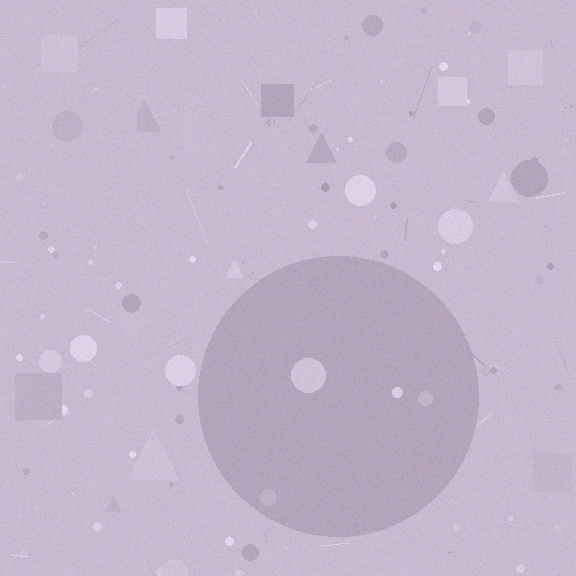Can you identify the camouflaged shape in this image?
The camouflaged shape is a circle.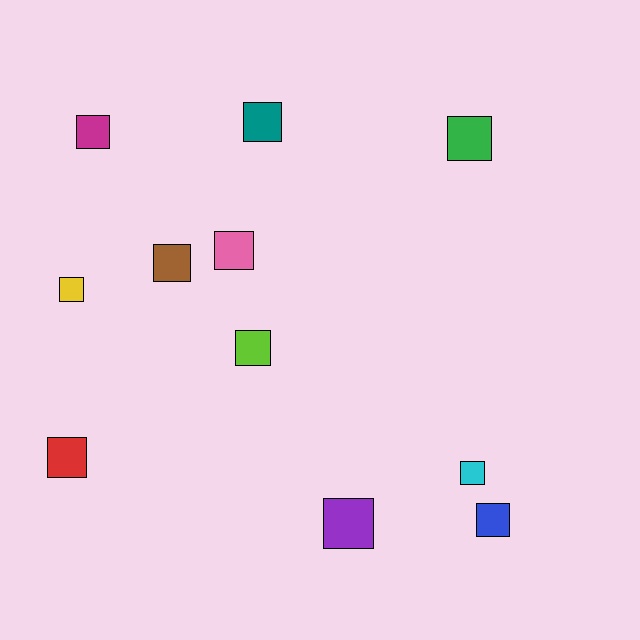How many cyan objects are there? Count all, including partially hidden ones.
There is 1 cyan object.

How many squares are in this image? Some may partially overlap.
There are 11 squares.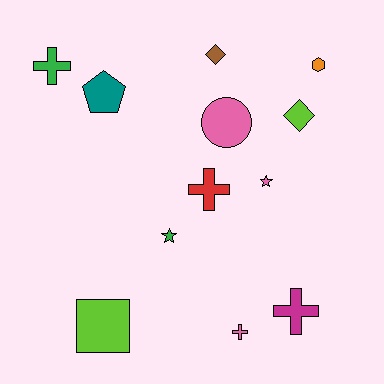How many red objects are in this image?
There is 1 red object.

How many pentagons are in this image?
There is 1 pentagon.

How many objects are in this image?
There are 12 objects.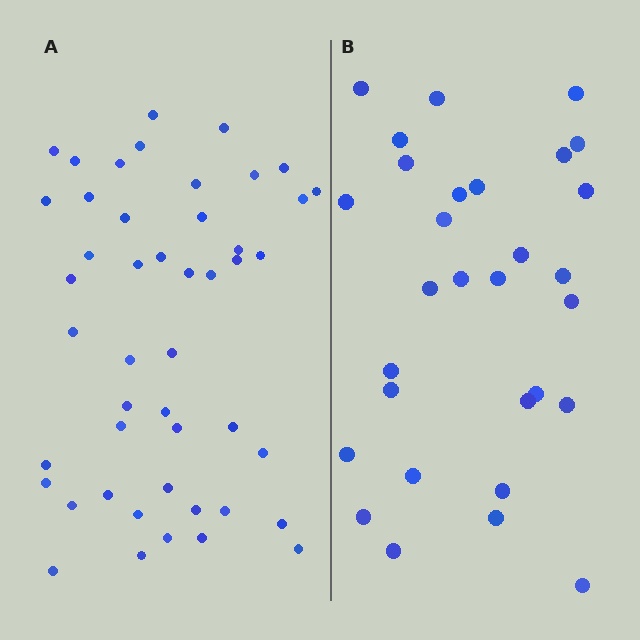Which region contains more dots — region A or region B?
Region A (the left region) has more dots.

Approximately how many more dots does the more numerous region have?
Region A has approximately 15 more dots than region B.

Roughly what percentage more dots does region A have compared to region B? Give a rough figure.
About 55% more.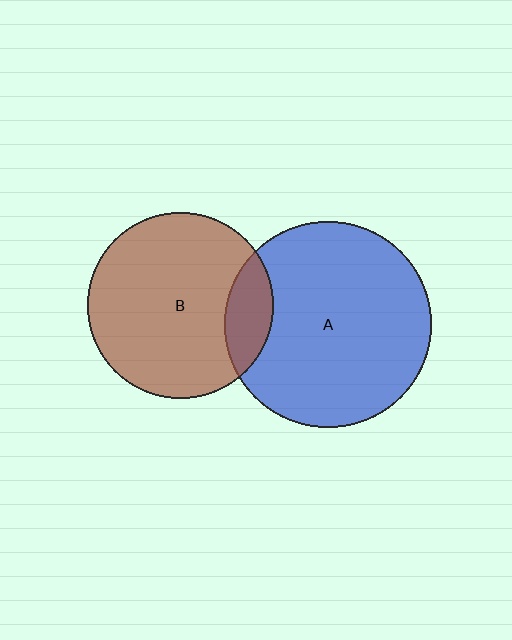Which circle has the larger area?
Circle A (blue).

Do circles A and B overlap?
Yes.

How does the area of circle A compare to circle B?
Approximately 1.2 times.